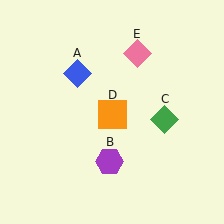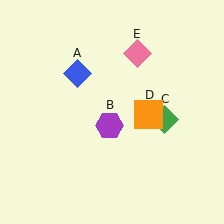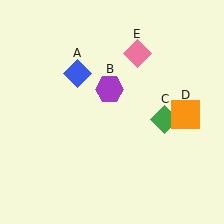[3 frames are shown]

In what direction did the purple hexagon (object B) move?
The purple hexagon (object B) moved up.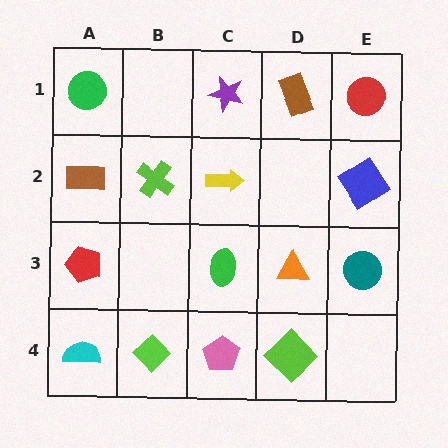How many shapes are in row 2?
4 shapes.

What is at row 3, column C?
A green ellipse.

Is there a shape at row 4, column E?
No, that cell is empty.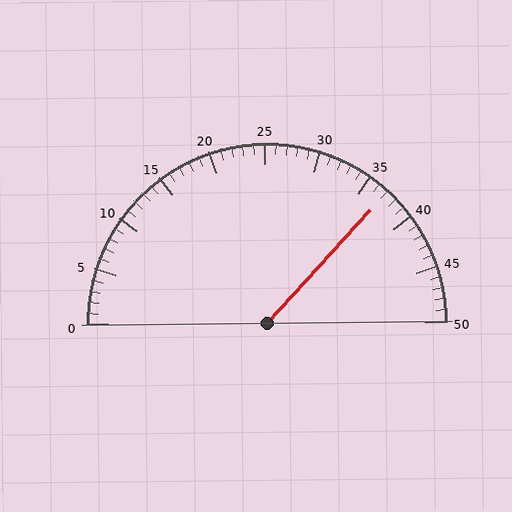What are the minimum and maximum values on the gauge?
The gauge ranges from 0 to 50.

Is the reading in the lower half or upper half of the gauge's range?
The reading is in the upper half of the range (0 to 50).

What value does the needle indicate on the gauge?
The needle indicates approximately 37.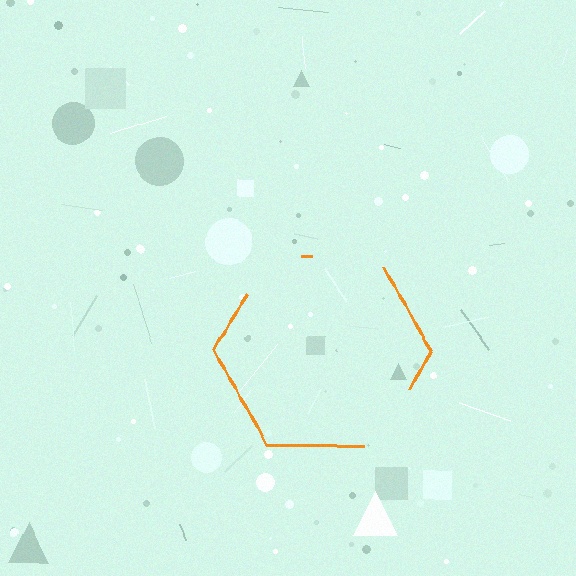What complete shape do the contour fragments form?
The contour fragments form a hexagon.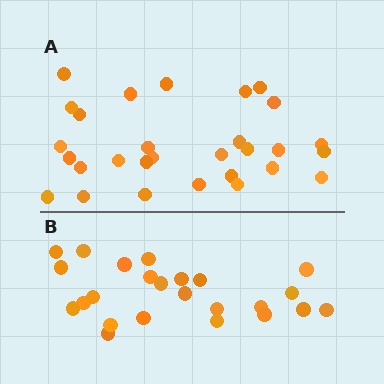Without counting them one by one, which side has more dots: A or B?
Region A (the top region) has more dots.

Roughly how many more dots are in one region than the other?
Region A has about 5 more dots than region B.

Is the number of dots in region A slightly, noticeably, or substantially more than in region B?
Region A has only slightly more — the two regions are fairly close. The ratio is roughly 1.2 to 1.